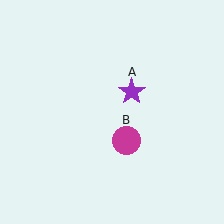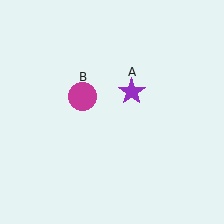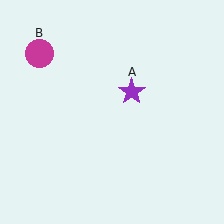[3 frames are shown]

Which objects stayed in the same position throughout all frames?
Purple star (object A) remained stationary.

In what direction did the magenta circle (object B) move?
The magenta circle (object B) moved up and to the left.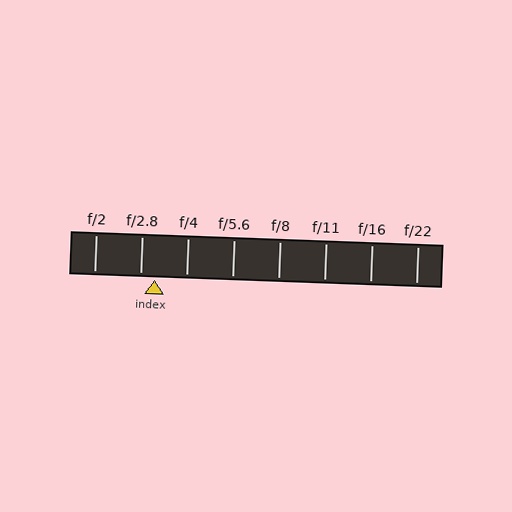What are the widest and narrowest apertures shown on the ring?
The widest aperture shown is f/2 and the narrowest is f/22.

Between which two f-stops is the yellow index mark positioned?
The index mark is between f/2.8 and f/4.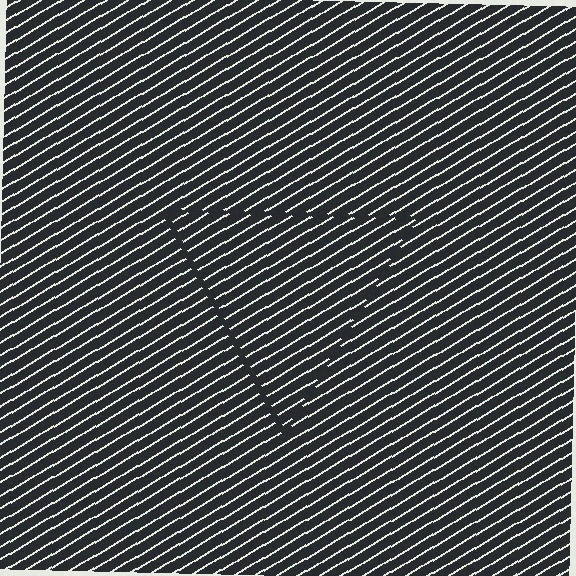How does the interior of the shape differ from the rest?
The interior of the shape contains the same grating, shifted by half a period — the contour is defined by the phase discontinuity where line-ends from the inner and outer gratings abut.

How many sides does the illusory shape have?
3 sides — the line-ends trace a triangle.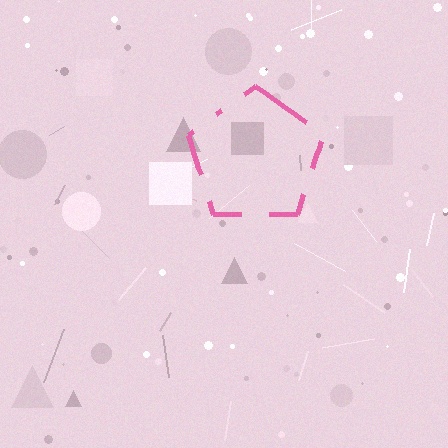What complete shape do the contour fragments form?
The contour fragments form a pentagon.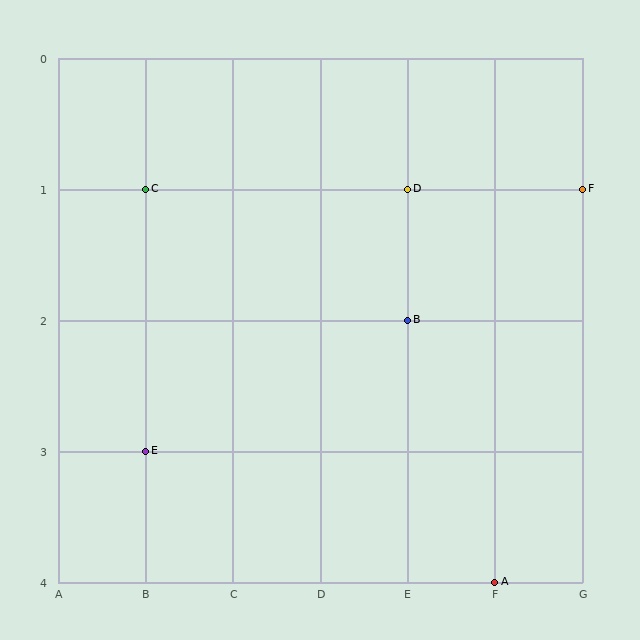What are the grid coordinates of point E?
Point E is at grid coordinates (B, 3).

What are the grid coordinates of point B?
Point B is at grid coordinates (E, 2).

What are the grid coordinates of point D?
Point D is at grid coordinates (E, 1).